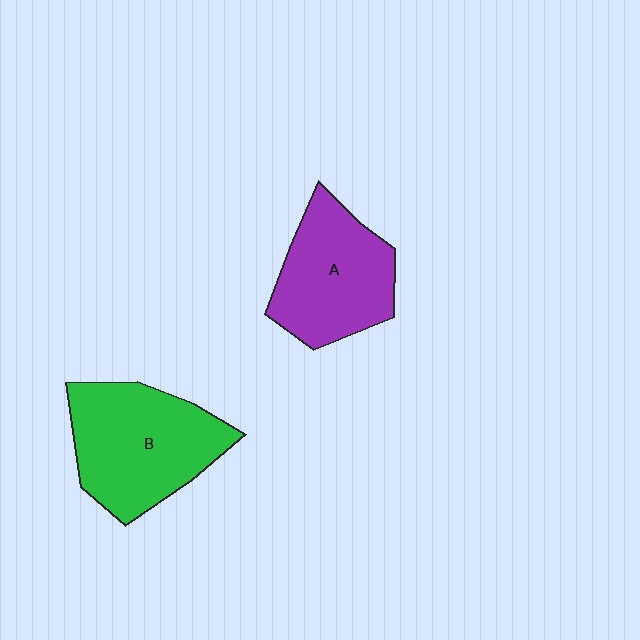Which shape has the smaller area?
Shape A (purple).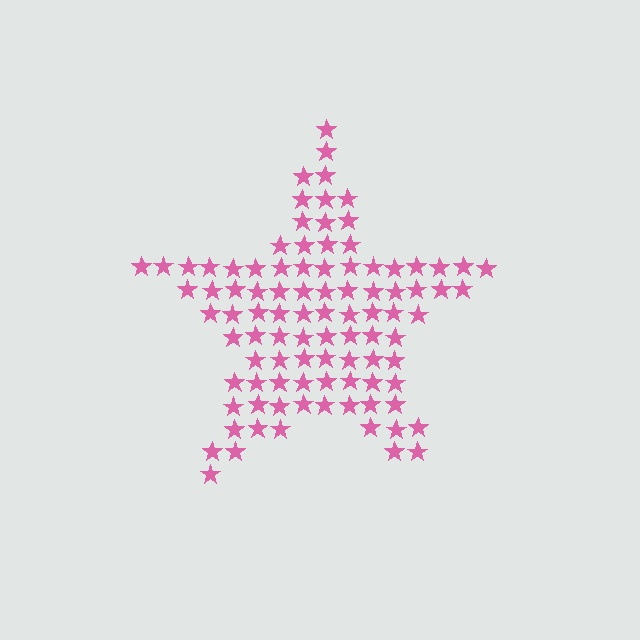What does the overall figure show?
The overall figure shows a star.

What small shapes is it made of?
It is made of small stars.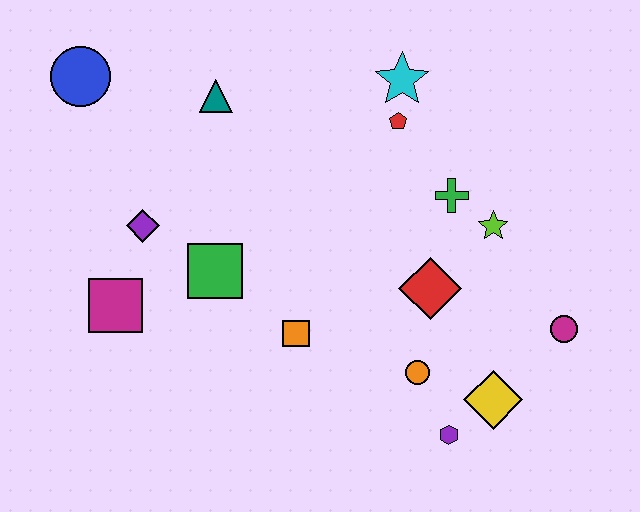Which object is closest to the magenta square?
The purple diamond is closest to the magenta square.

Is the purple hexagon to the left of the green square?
No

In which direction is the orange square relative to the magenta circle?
The orange square is to the left of the magenta circle.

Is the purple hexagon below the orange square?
Yes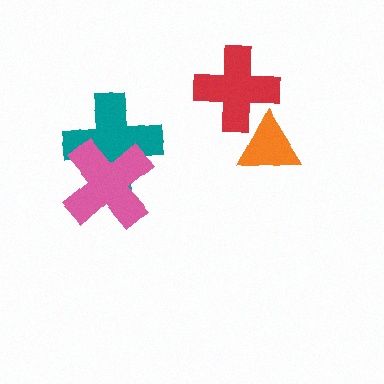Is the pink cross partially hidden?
No, no other shape covers it.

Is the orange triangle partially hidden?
Yes, it is partially covered by another shape.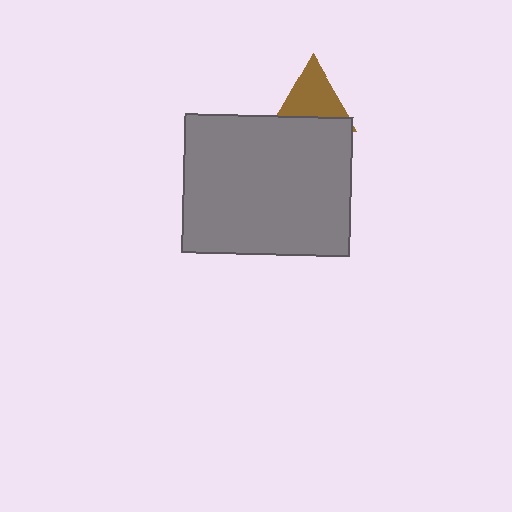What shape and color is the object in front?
The object in front is a gray rectangle.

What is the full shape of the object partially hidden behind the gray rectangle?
The partially hidden object is a brown triangle.